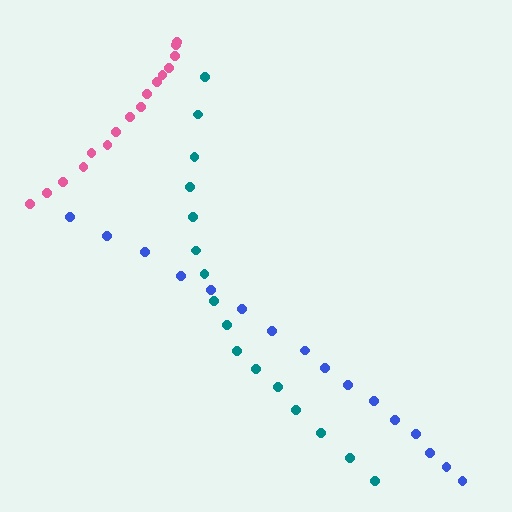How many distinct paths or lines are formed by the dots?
There are 3 distinct paths.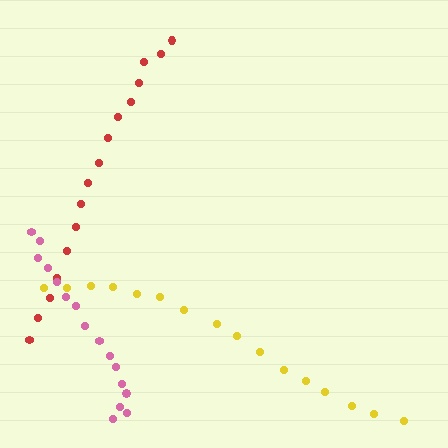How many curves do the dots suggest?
There are 3 distinct paths.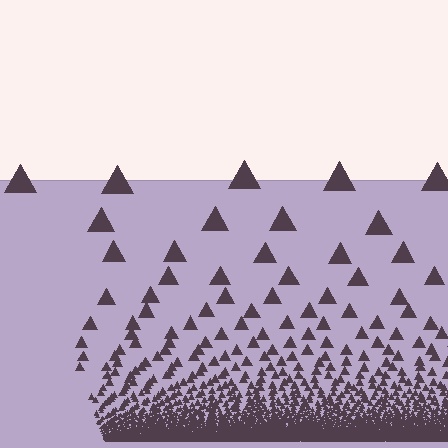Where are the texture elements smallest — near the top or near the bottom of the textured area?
Near the bottom.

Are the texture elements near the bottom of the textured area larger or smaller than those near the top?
Smaller. The gradient is inverted — elements near the bottom are smaller and denser.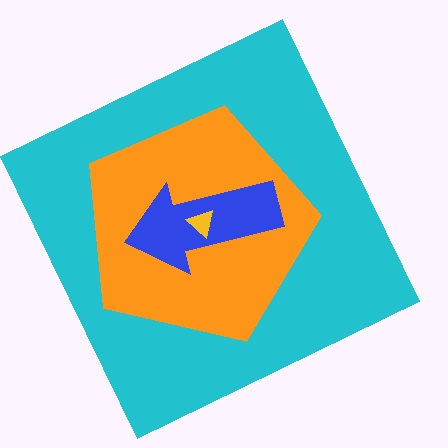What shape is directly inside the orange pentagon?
The blue arrow.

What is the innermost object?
The yellow triangle.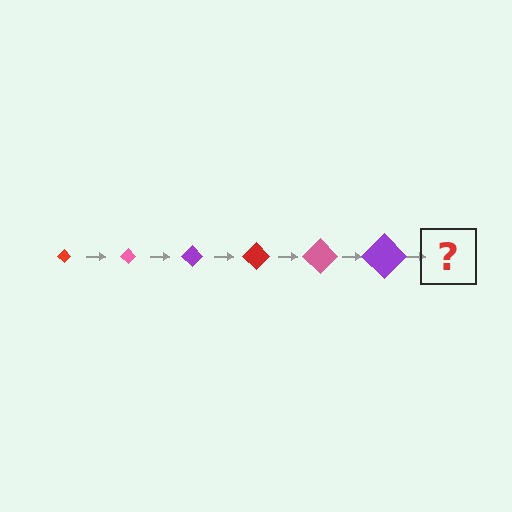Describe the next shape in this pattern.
It should be a red diamond, larger than the previous one.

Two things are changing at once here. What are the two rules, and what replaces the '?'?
The two rules are that the diamond grows larger each step and the color cycles through red, pink, and purple. The '?' should be a red diamond, larger than the previous one.